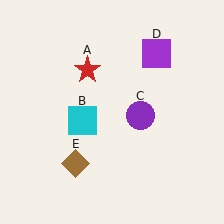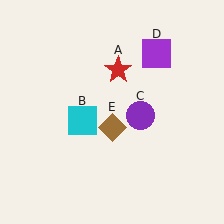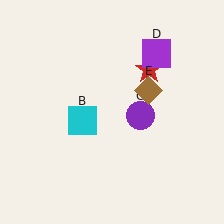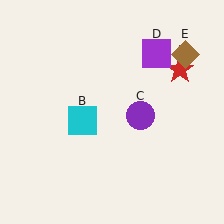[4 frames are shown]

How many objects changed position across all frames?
2 objects changed position: red star (object A), brown diamond (object E).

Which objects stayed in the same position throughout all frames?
Cyan square (object B) and purple circle (object C) and purple square (object D) remained stationary.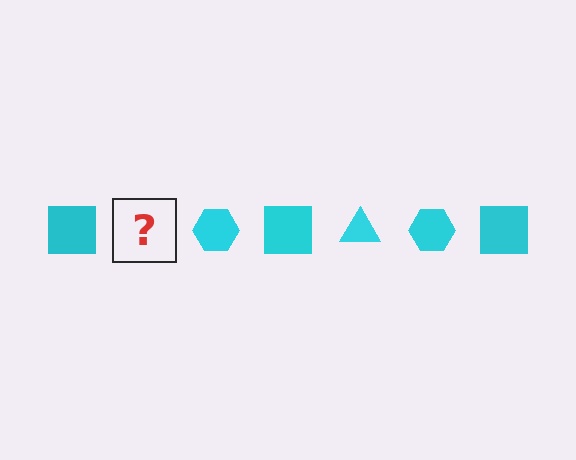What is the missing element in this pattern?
The missing element is a cyan triangle.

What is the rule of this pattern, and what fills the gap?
The rule is that the pattern cycles through square, triangle, hexagon shapes in cyan. The gap should be filled with a cyan triangle.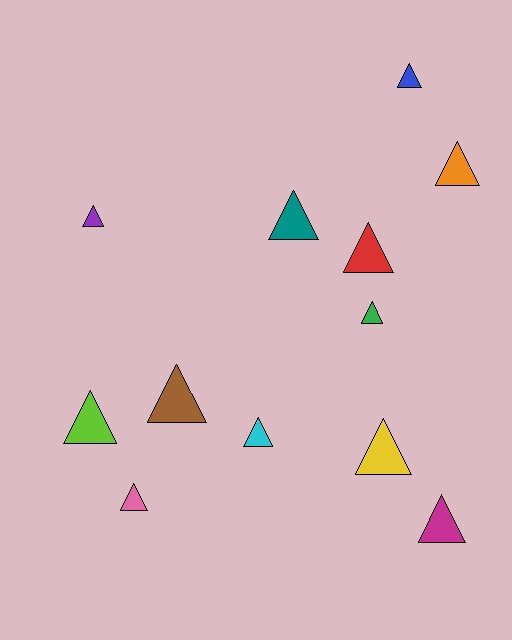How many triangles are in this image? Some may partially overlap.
There are 12 triangles.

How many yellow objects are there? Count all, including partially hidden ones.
There is 1 yellow object.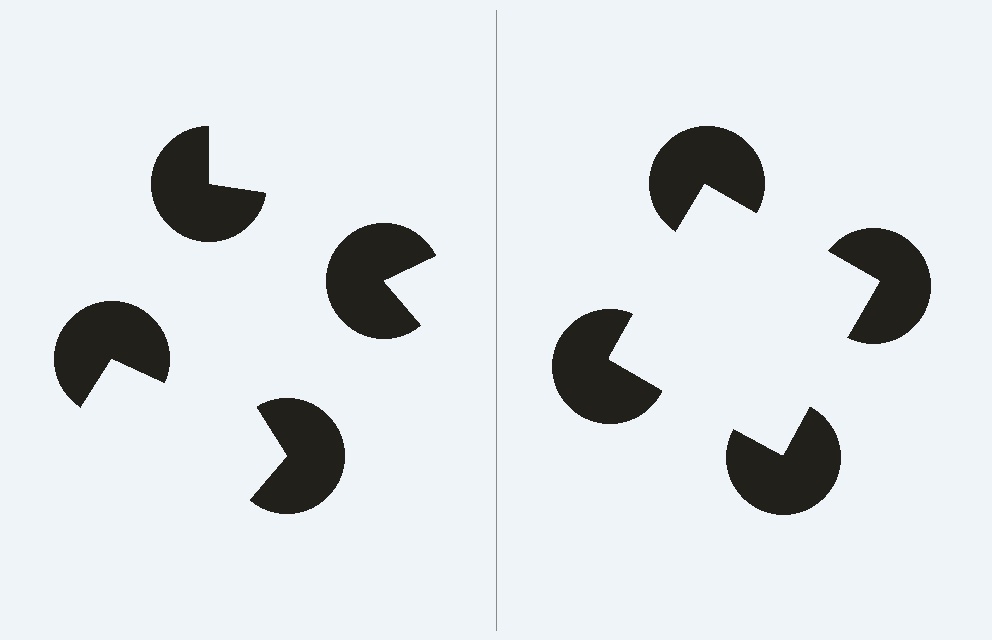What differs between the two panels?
The pac-man discs are positioned identically on both sides; only the wedge orientations differ. On the right they align to a square; on the left they are misaligned.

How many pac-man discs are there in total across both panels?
8 — 4 on each side.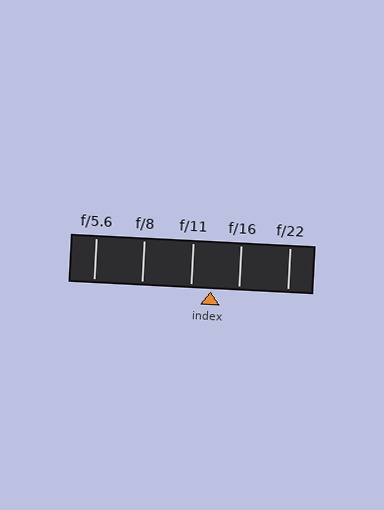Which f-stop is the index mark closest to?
The index mark is closest to f/11.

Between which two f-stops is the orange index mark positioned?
The index mark is between f/11 and f/16.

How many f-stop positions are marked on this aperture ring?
There are 5 f-stop positions marked.